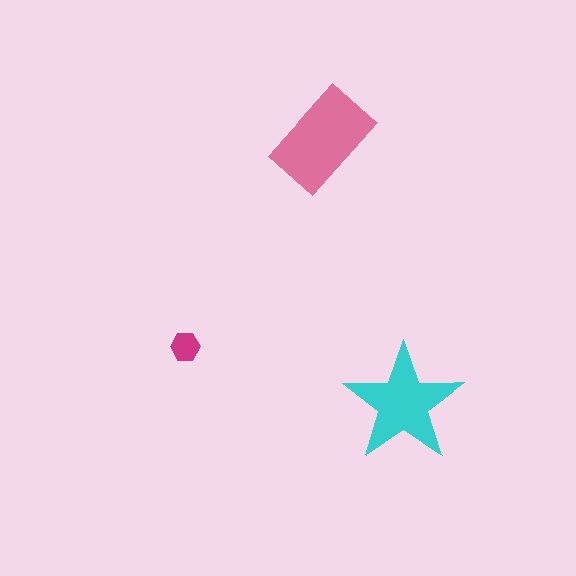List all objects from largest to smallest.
The pink rectangle, the cyan star, the magenta hexagon.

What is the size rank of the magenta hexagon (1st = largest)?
3rd.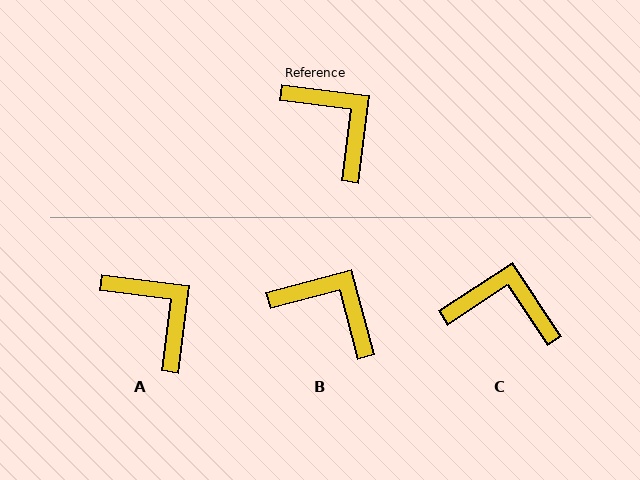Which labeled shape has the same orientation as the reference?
A.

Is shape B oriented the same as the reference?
No, it is off by about 22 degrees.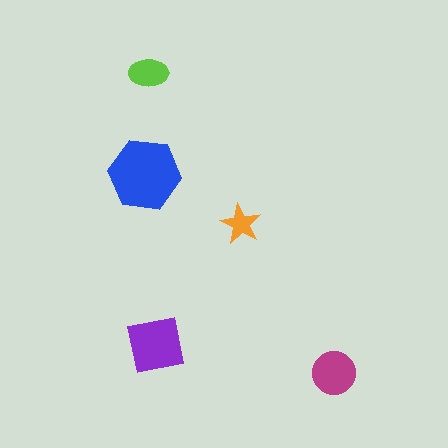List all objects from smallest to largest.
The orange star, the lime ellipse, the magenta circle, the purple square, the blue hexagon.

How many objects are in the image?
There are 5 objects in the image.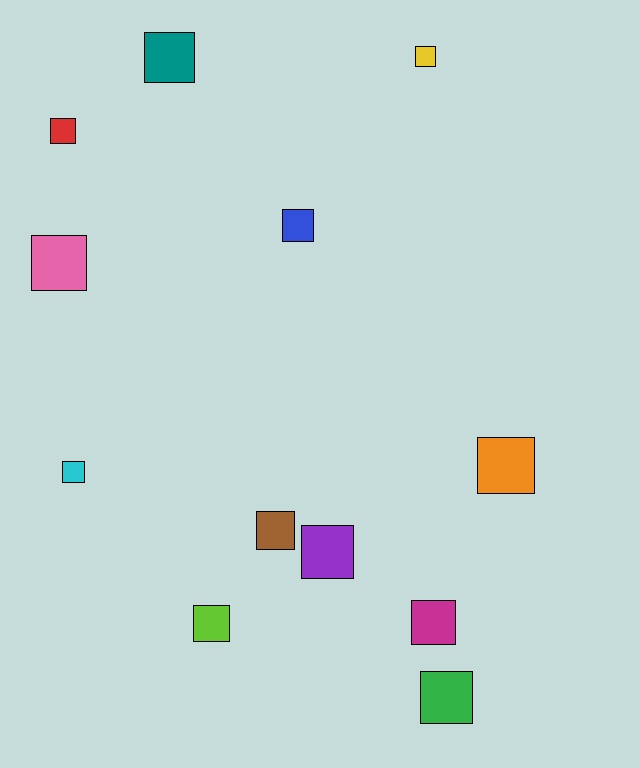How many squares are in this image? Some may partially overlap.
There are 12 squares.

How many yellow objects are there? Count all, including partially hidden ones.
There is 1 yellow object.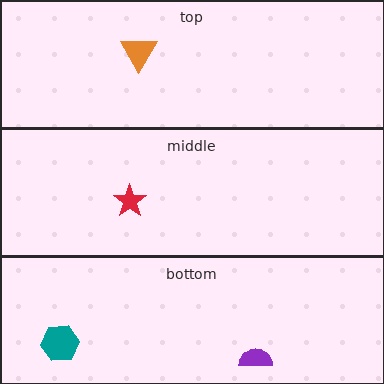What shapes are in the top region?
The orange triangle.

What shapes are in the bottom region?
The teal hexagon, the purple semicircle.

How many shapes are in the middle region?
1.